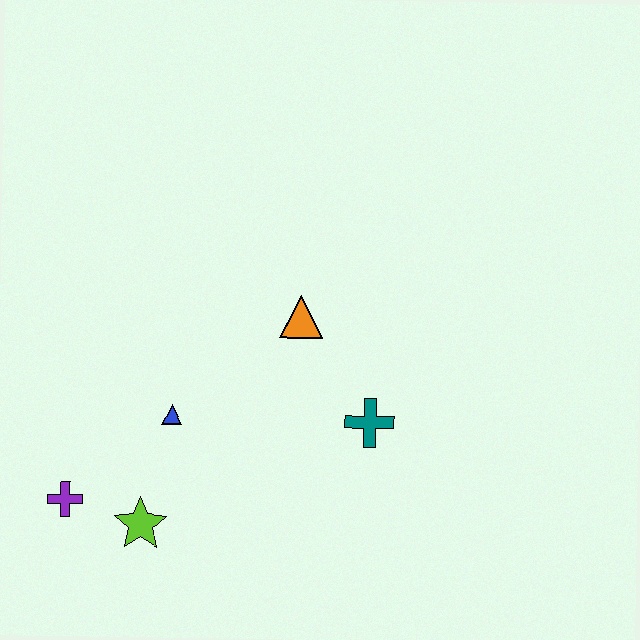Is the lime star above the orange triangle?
No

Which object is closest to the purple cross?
The lime star is closest to the purple cross.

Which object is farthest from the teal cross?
The purple cross is farthest from the teal cross.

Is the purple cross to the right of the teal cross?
No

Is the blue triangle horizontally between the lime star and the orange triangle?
Yes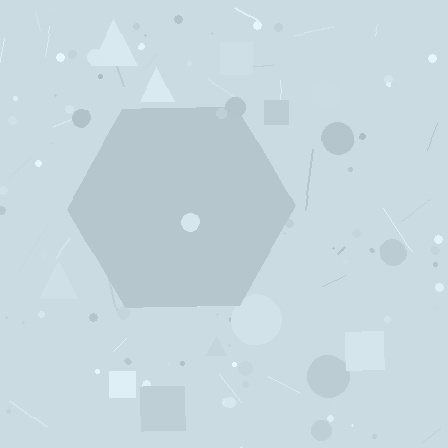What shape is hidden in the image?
A hexagon is hidden in the image.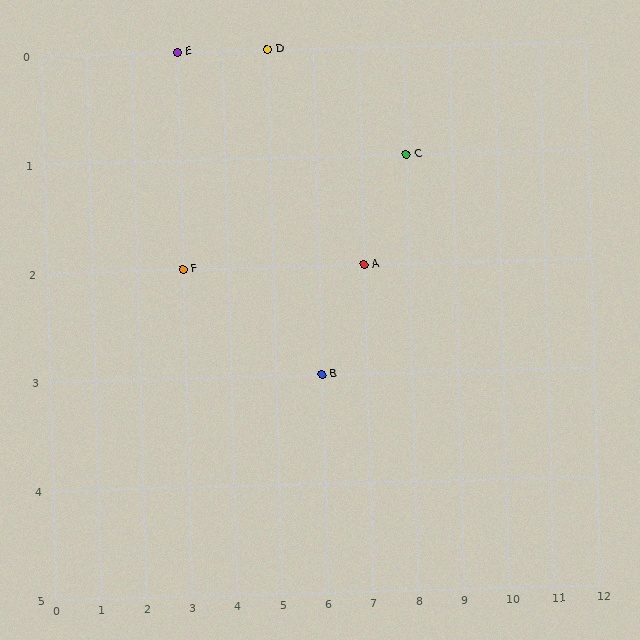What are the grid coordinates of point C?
Point C is at grid coordinates (8, 1).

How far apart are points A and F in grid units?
Points A and F are 4 columns apart.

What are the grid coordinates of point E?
Point E is at grid coordinates (3, 0).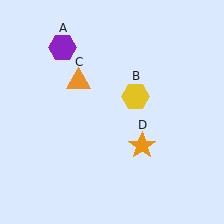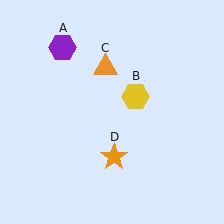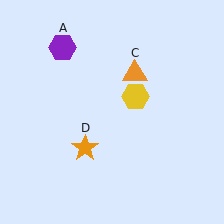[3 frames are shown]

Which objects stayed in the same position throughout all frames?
Purple hexagon (object A) and yellow hexagon (object B) remained stationary.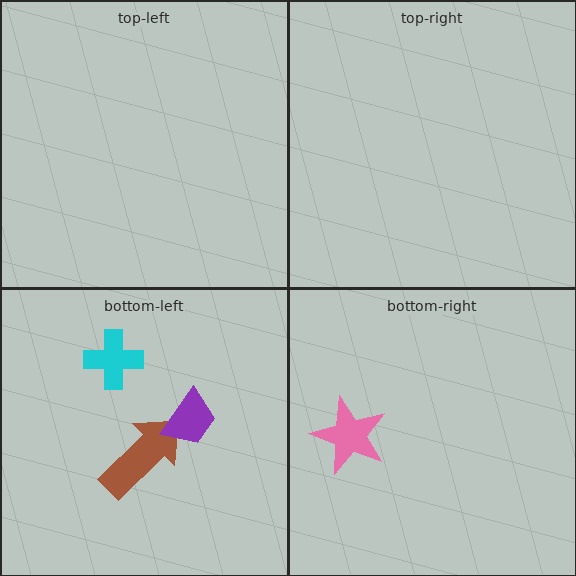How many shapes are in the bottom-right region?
1.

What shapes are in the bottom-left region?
The cyan cross, the brown arrow, the purple trapezoid.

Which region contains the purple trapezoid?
The bottom-left region.